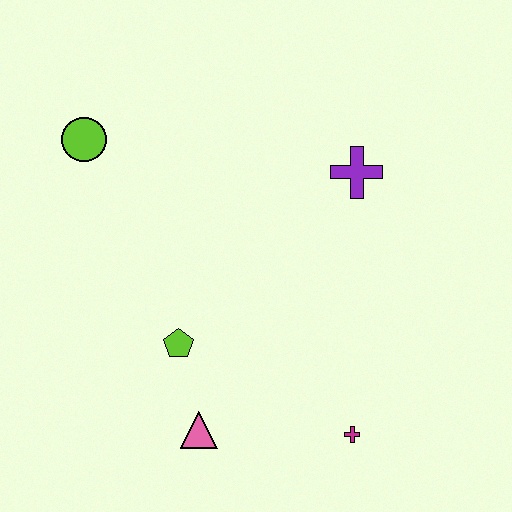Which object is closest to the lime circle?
The lime pentagon is closest to the lime circle.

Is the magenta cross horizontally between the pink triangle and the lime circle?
No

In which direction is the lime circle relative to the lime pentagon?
The lime circle is above the lime pentagon.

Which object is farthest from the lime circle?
The magenta cross is farthest from the lime circle.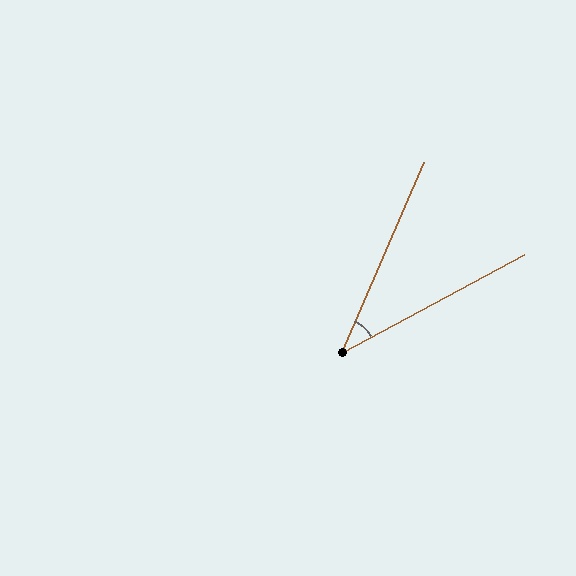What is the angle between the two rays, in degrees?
Approximately 39 degrees.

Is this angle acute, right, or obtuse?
It is acute.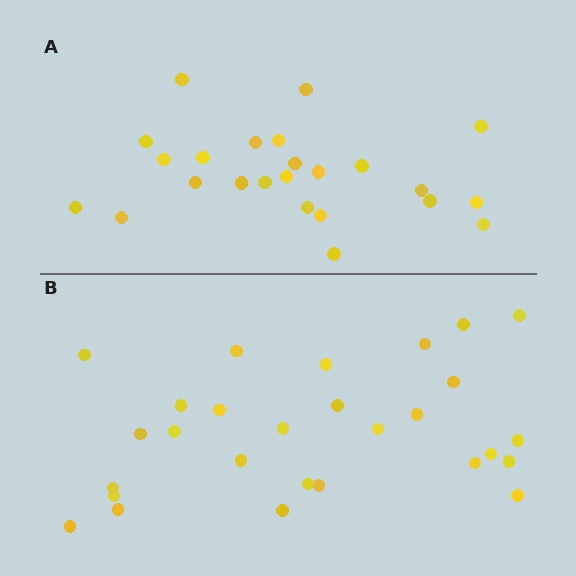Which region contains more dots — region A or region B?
Region B (the bottom region) has more dots.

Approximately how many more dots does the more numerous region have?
Region B has about 4 more dots than region A.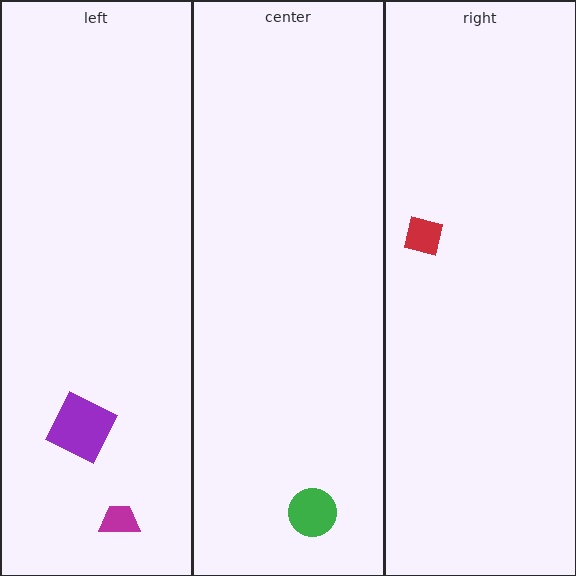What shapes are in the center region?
The green circle.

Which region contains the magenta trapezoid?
The left region.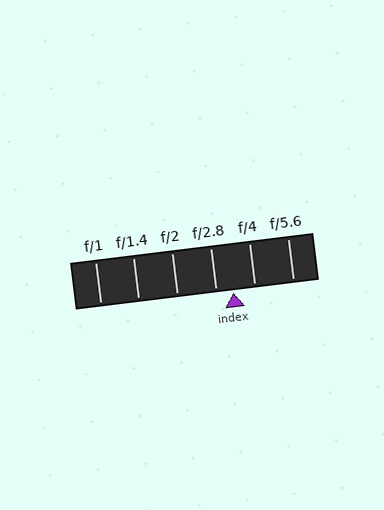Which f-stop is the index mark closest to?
The index mark is closest to f/2.8.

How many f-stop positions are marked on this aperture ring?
There are 6 f-stop positions marked.